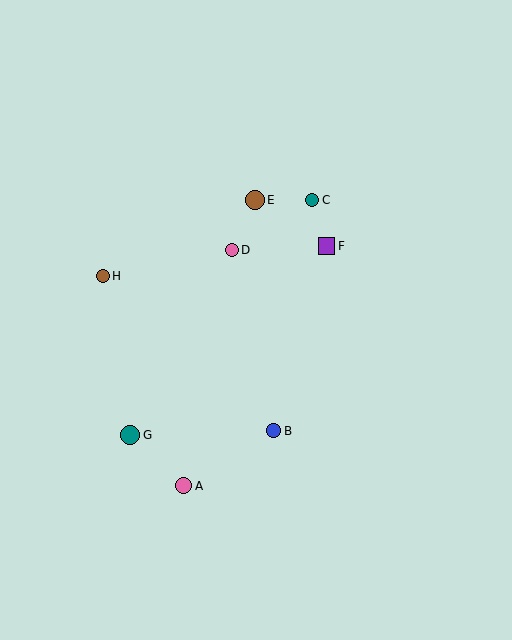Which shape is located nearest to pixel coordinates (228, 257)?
The pink circle (labeled D) at (232, 250) is nearest to that location.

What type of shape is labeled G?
Shape G is a teal circle.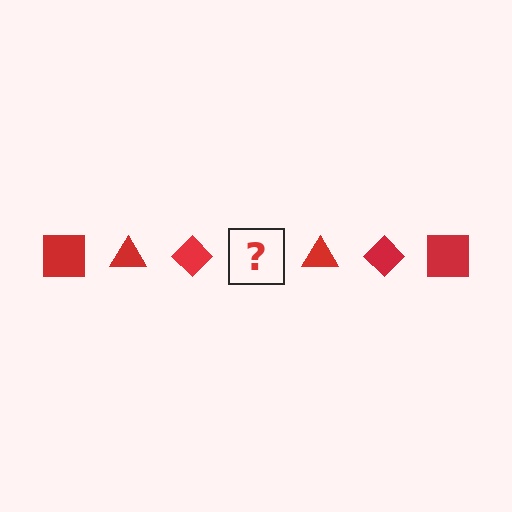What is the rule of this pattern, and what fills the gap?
The rule is that the pattern cycles through square, triangle, diamond shapes in red. The gap should be filled with a red square.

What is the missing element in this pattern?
The missing element is a red square.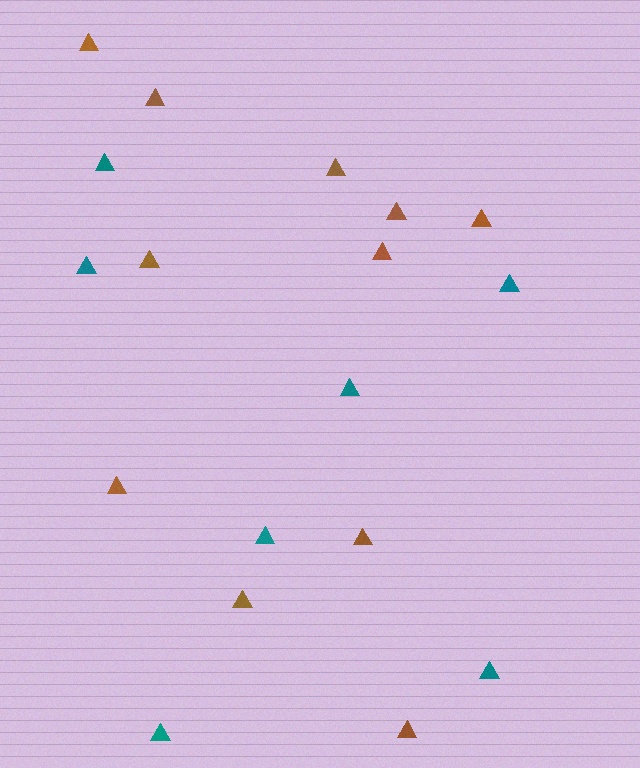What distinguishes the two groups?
There are 2 groups: one group of brown triangles (11) and one group of teal triangles (7).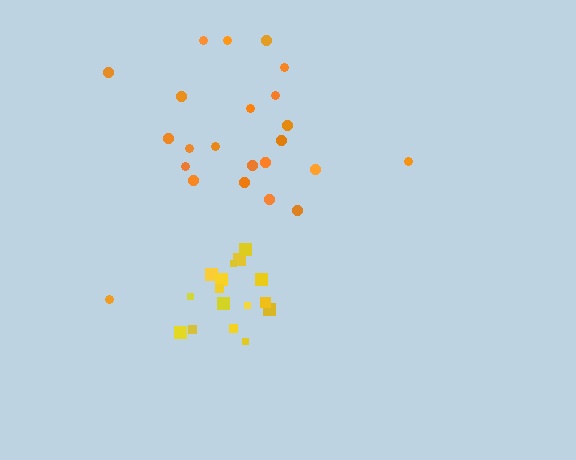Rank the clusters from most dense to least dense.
yellow, orange.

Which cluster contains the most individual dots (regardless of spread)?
Orange (23).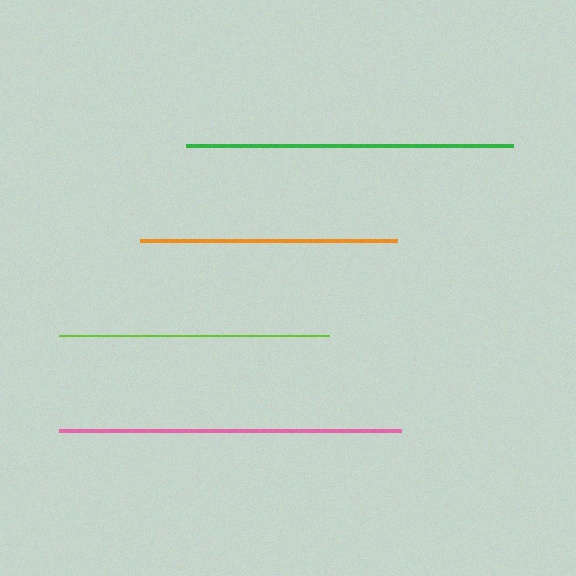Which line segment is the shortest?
The orange line is the shortest at approximately 258 pixels.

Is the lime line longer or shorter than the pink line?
The pink line is longer than the lime line.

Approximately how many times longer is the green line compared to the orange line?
The green line is approximately 1.3 times the length of the orange line.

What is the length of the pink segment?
The pink segment is approximately 343 pixels long.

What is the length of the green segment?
The green segment is approximately 327 pixels long.